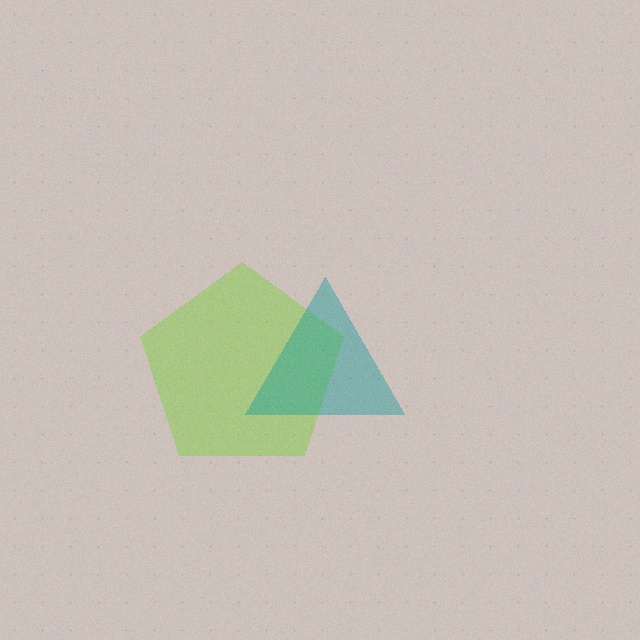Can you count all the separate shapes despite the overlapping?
Yes, there are 2 separate shapes.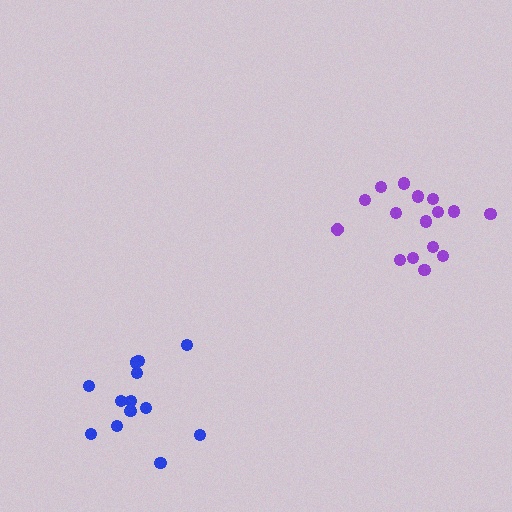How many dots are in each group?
Group 1: 13 dots, Group 2: 16 dots (29 total).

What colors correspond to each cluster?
The clusters are colored: blue, purple.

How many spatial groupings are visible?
There are 2 spatial groupings.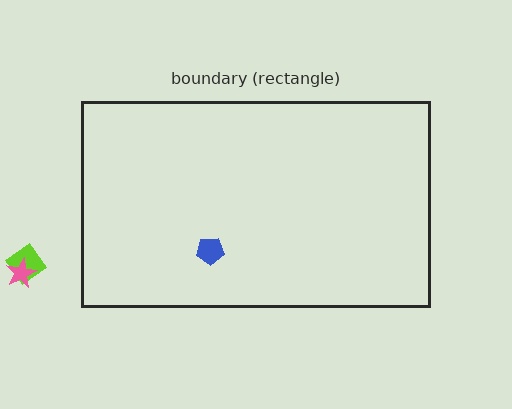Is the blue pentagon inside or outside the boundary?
Inside.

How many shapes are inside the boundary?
1 inside, 2 outside.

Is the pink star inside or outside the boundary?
Outside.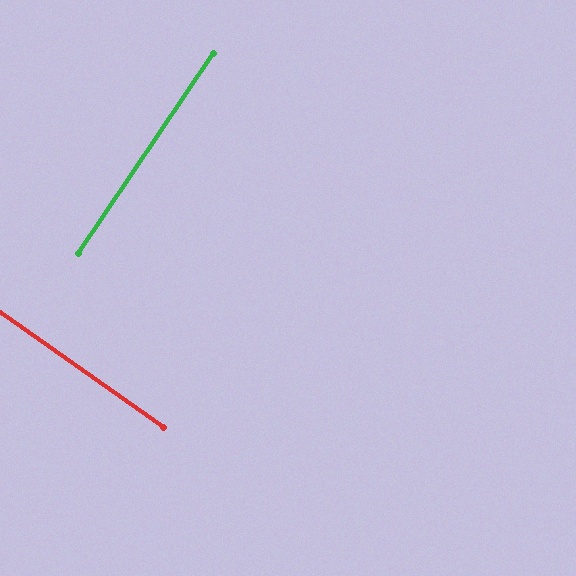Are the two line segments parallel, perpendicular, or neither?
Perpendicular — they meet at approximately 89°.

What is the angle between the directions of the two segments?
Approximately 89 degrees.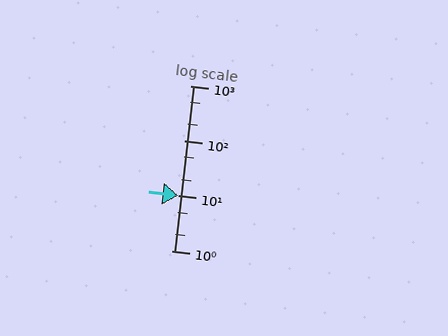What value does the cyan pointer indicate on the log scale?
The pointer indicates approximately 9.9.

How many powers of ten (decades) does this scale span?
The scale spans 3 decades, from 1 to 1000.